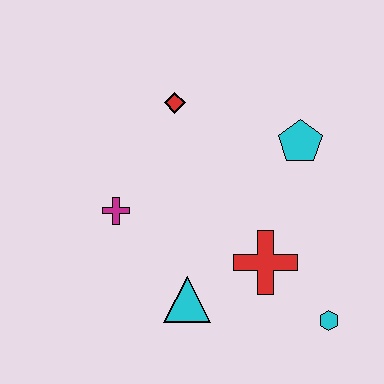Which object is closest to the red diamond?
The magenta cross is closest to the red diamond.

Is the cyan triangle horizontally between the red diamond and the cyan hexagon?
Yes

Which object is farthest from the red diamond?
The cyan hexagon is farthest from the red diamond.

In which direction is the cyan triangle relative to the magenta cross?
The cyan triangle is below the magenta cross.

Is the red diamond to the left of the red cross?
Yes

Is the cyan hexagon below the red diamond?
Yes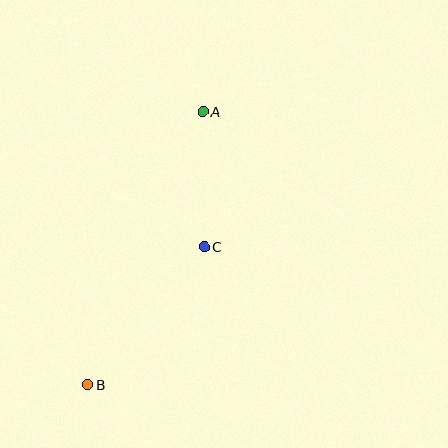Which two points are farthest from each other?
Points A and B are farthest from each other.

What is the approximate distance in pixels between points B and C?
The distance between B and C is approximately 181 pixels.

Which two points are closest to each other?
Points A and C are closest to each other.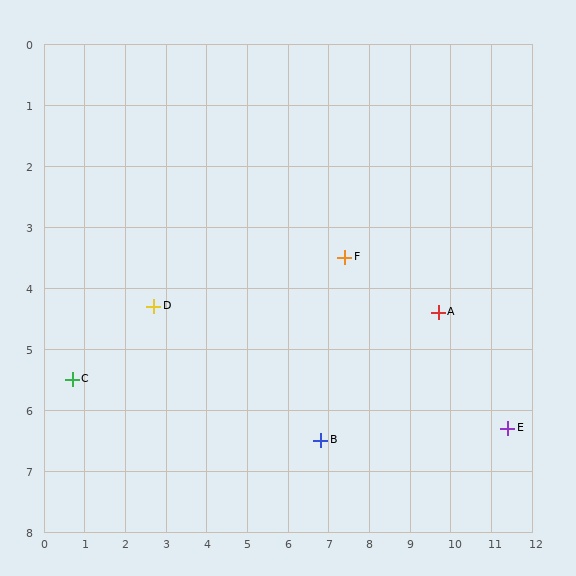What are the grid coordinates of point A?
Point A is at approximately (9.7, 4.4).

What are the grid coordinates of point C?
Point C is at approximately (0.7, 5.5).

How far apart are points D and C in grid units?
Points D and C are about 2.3 grid units apart.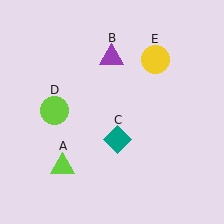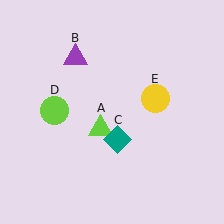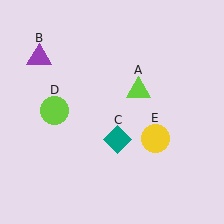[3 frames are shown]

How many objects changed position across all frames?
3 objects changed position: lime triangle (object A), purple triangle (object B), yellow circle (object E).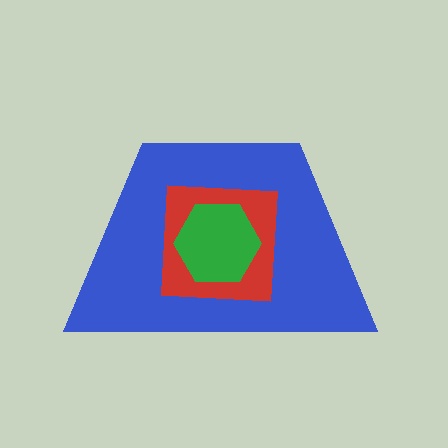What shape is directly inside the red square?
The green hexagon.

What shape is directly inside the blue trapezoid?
The red square.